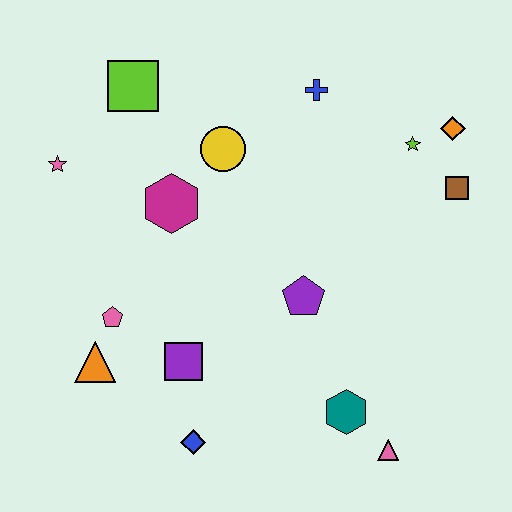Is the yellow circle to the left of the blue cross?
Yes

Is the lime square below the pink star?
No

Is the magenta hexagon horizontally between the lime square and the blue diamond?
Yes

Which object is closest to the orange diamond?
The lime star is closest to the orange diamond.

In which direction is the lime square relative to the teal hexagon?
The lime square is above the teal hexagon.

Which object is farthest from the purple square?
The orange diamond is farthest from the purple square.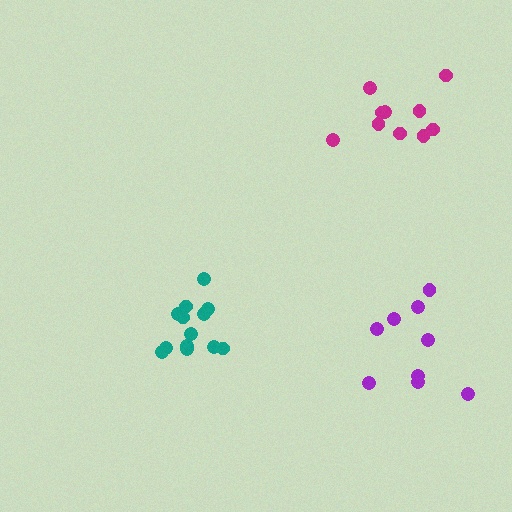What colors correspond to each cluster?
The clusters are colored: teal, magenta, purple.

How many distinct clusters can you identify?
There are 3 distinct clusters.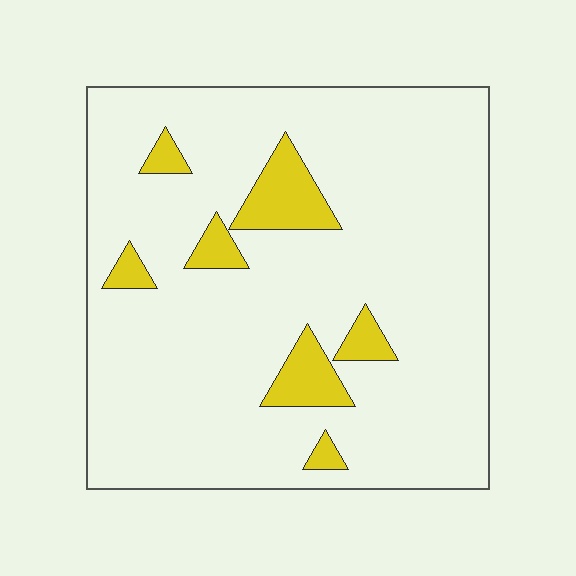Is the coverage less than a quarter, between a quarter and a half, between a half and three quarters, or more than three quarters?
Less than a quarter.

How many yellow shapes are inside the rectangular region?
7.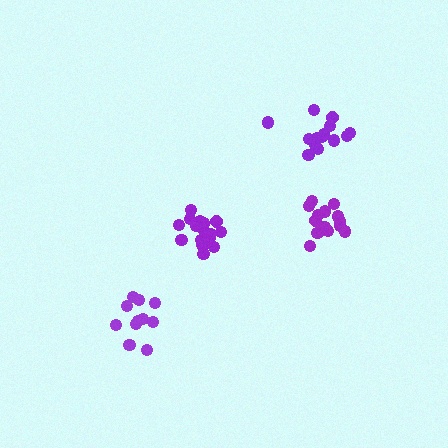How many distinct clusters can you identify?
There are 4 distinct clusters.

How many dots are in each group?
Group 1: 11 dots, Group 2: 14 dots, Group 3: 17 dots, Group 4: 15 dots (57 total).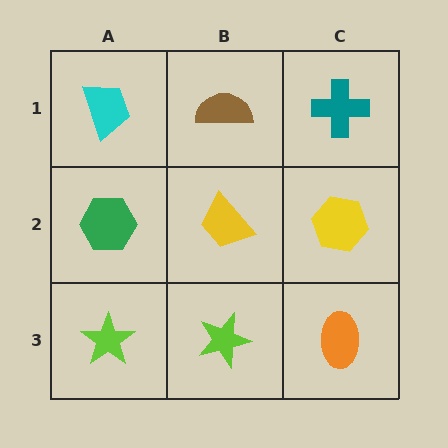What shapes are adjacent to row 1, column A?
A green hexagon (row 2, column A), a brown semicircle (row 1, column B).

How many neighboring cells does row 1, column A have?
2.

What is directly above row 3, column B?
A yellow trapezoid.